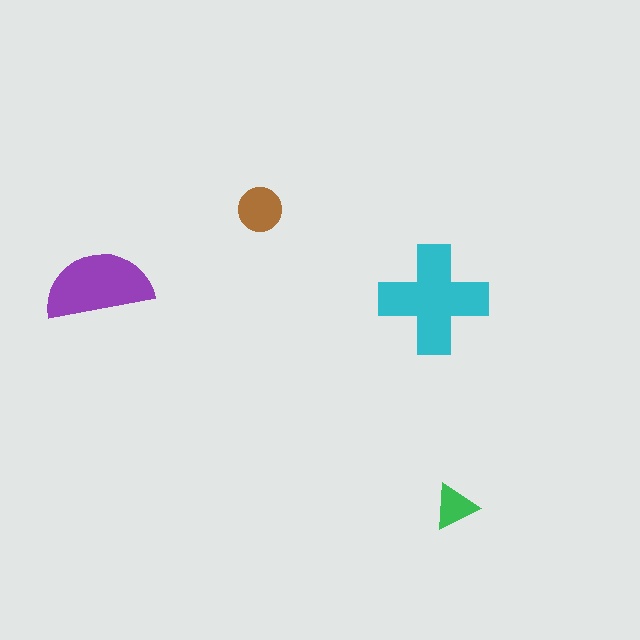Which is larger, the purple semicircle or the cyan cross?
The cyan cross.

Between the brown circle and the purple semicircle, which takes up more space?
The purple semicircle.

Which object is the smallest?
The green triangle.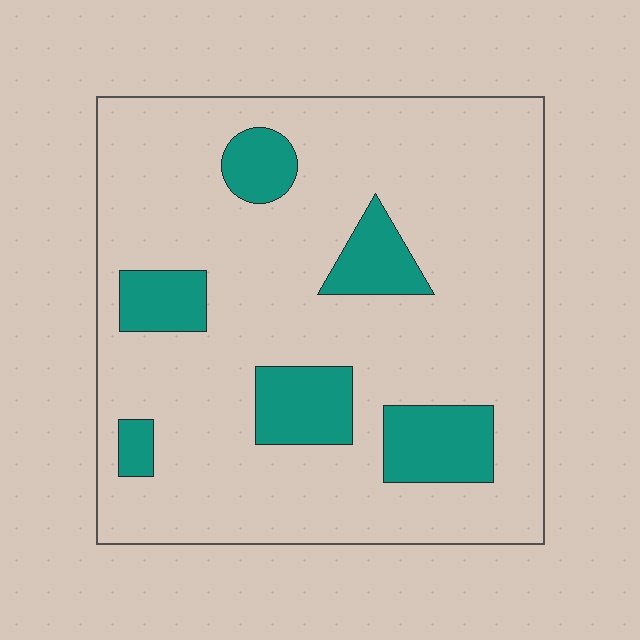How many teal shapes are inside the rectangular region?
6.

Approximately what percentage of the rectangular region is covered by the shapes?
Approximately 15%.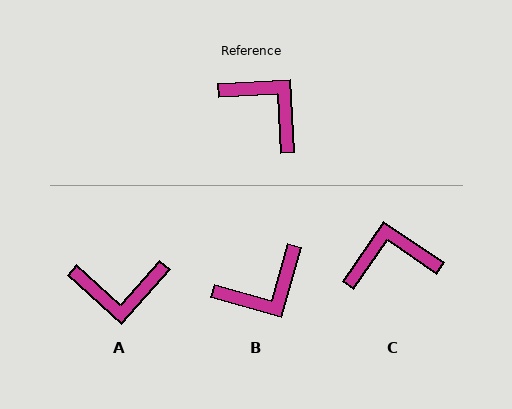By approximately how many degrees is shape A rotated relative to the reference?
Approximately 135 degrees clockwise.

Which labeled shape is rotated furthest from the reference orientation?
A, about 135 degrees away.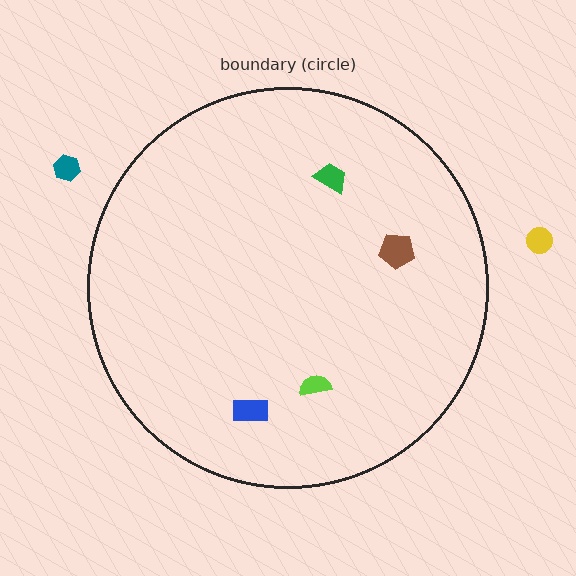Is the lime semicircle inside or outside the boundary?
Inside.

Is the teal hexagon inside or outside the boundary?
Outside.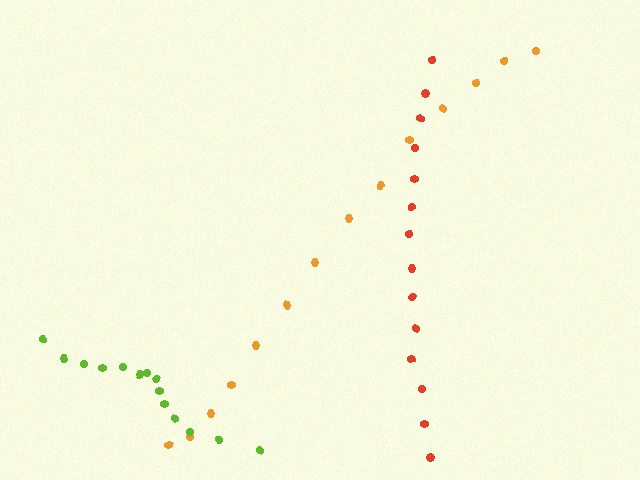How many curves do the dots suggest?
There are 3 distinct paths.